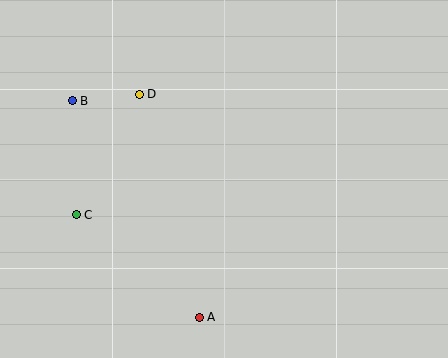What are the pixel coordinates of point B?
Point B is at (72, 101).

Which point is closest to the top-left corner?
Point B is closest to the top-left corner.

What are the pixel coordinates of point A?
Point A is at (199, 317).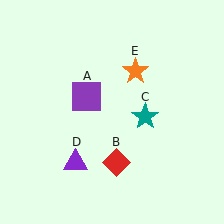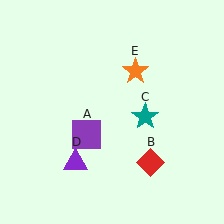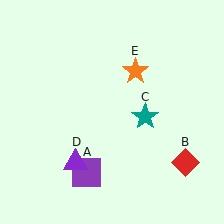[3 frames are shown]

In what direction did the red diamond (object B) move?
The red diamond (object B) moved right.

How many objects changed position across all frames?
2 objects changed position: purple square (object A), red diamond (object B).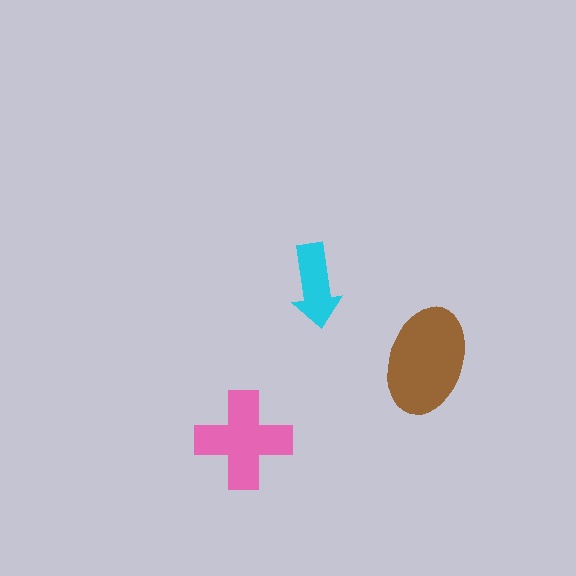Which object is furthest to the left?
The pink cross is leftmost.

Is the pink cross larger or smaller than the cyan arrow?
Larger.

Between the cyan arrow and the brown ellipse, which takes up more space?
The brown ellipse.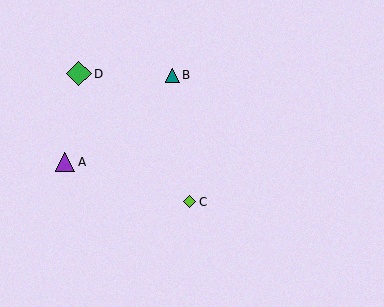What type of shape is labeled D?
Shape D is a green diamond.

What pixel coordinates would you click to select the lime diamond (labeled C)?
Click at (190, 202) to select the lime diamond C.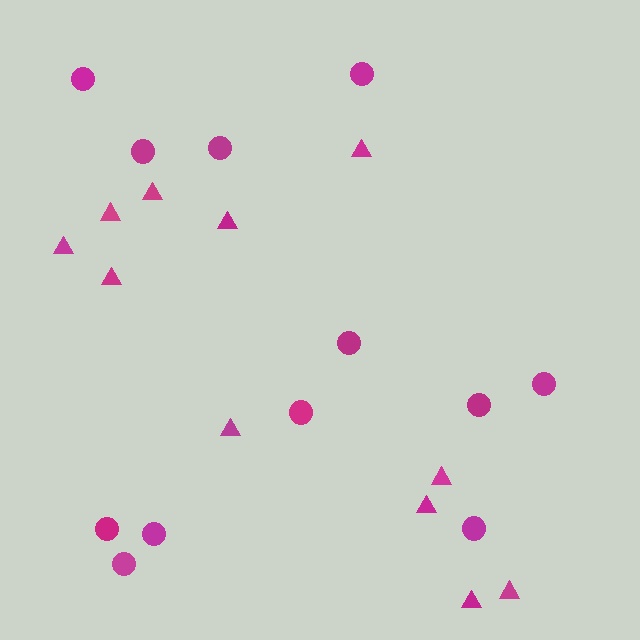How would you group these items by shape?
There are 2 groups: one group of circles (12) and one group of triangles (11).